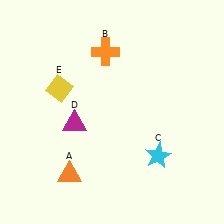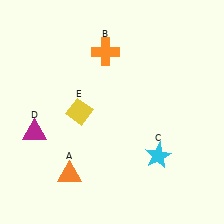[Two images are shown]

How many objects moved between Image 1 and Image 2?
2 objects moved between the two images.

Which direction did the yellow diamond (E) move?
The yellow diamond (E) moved down.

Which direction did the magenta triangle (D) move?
The magenta triangle (D) moved left.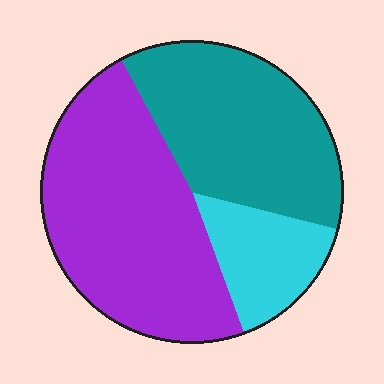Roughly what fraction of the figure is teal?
Teal takes up between a third and a half of the figure.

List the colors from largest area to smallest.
From largest to smallest: purple, teal, cyan.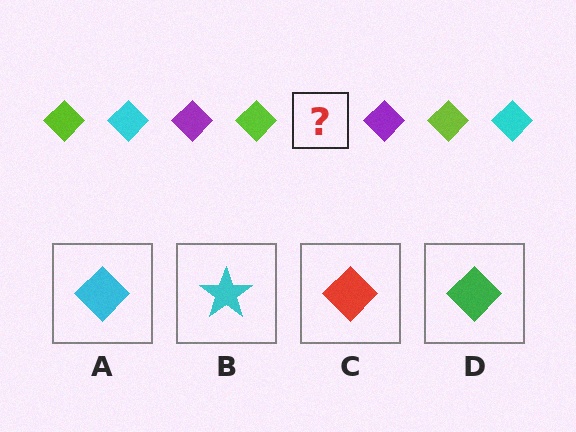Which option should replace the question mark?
Option A.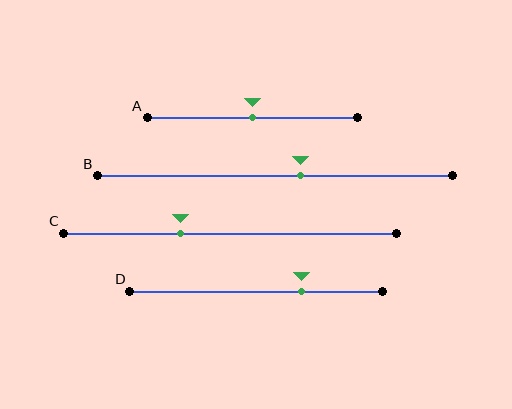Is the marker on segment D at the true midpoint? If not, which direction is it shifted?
No, the marker on segment D is shifted to the right by about 18% of the segment length.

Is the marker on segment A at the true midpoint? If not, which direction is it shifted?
Yes, the marker on segment A is at the true midpoint.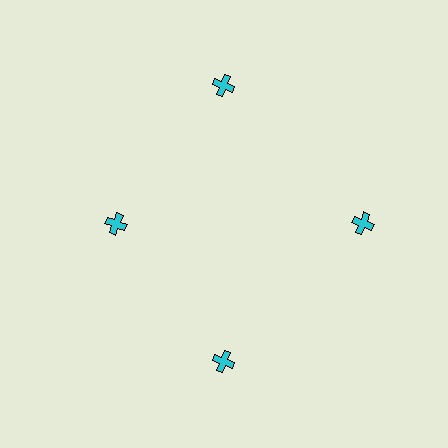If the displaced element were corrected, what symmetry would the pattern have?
It would have 4-fold rotational symmetry — the pattern would map onto itself every 90 degrees.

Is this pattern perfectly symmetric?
No. The 4 cyan crosses are arranged in a ring, but one element near the 9 o'clock position is pulled inward toward the center, breaking the 4-fold rotational symmetry.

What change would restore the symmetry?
The symmetry would be restored by moving it outward, back onto the ring so that all 4 crosses sit at equal angles and equal distance from the center.